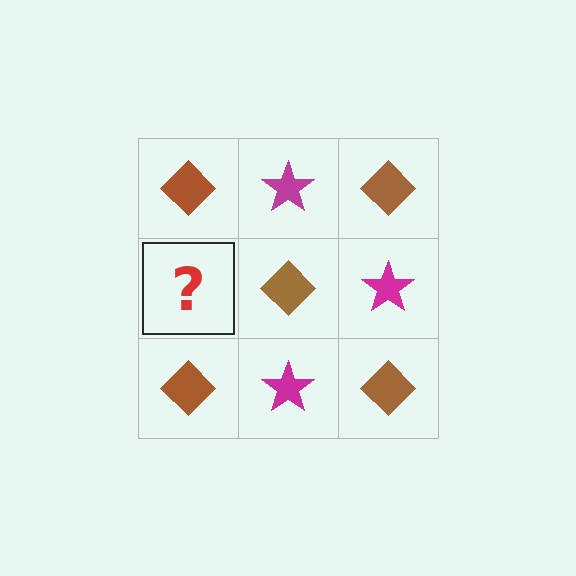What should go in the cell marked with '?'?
The missing cell should contain a magenta star.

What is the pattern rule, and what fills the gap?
The rule is that it alternates brown diamond and magenta star in a checkerboard pattern. The gap should be filled with a magenta star.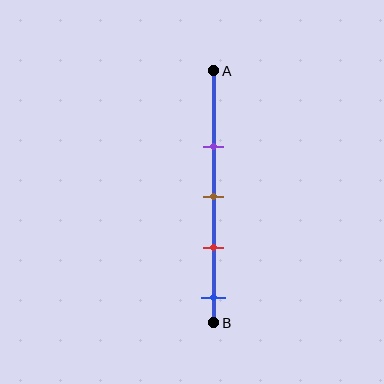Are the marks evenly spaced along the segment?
Yes, the marks are approximately evenly spaced.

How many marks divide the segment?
There are 4 marks dividing the segment.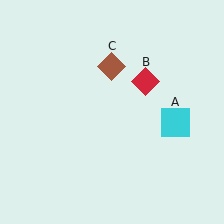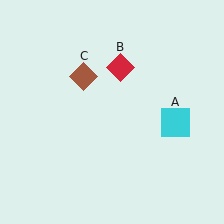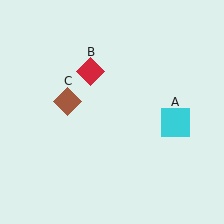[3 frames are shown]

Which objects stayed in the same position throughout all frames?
Cyan square (object A) remained stationary.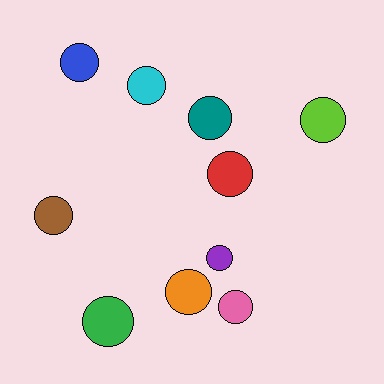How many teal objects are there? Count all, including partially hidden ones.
There is 1 teal object.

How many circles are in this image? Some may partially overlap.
There are 10 circles.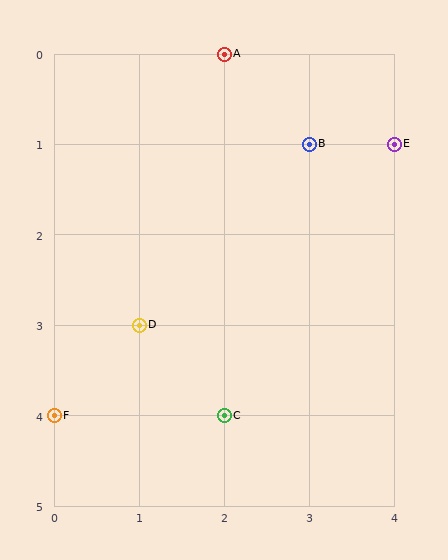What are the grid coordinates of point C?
Point C is at grid coordinates (2, 4).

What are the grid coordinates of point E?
Point E is at grid coordinates (4, 1).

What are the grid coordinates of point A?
Point A is at grid coordinates (2, 0).